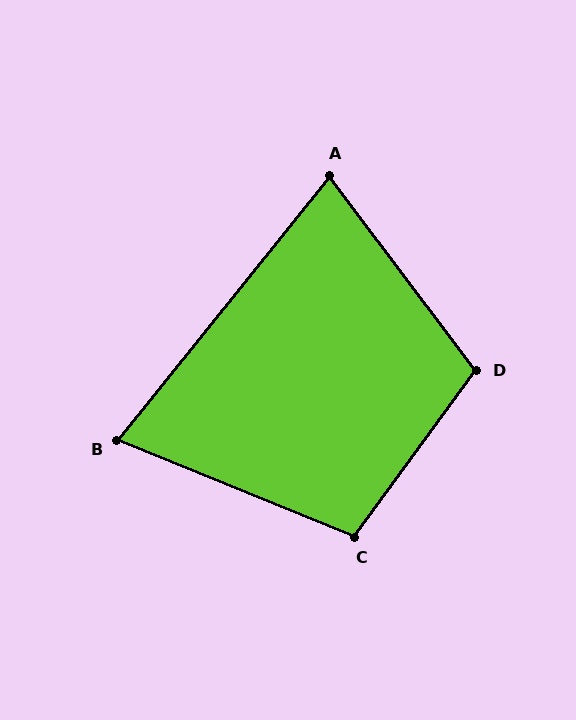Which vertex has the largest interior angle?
D, at approximately 107 degrees.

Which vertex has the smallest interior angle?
B, at approximately 73 degrees.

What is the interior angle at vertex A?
Approximately 76 degrees (acute).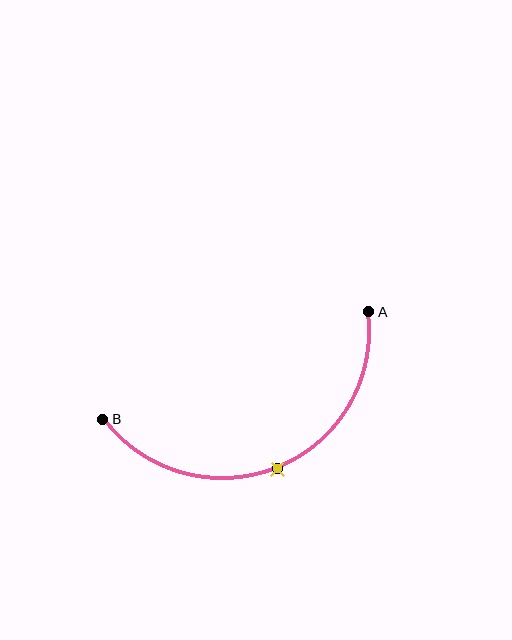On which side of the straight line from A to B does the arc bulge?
The arc bulges below the straight line connecting A and B.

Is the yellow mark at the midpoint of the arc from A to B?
Yes. The yellow mark lies on the arc at equal arc-length from both A and B — it is the arc midpoint.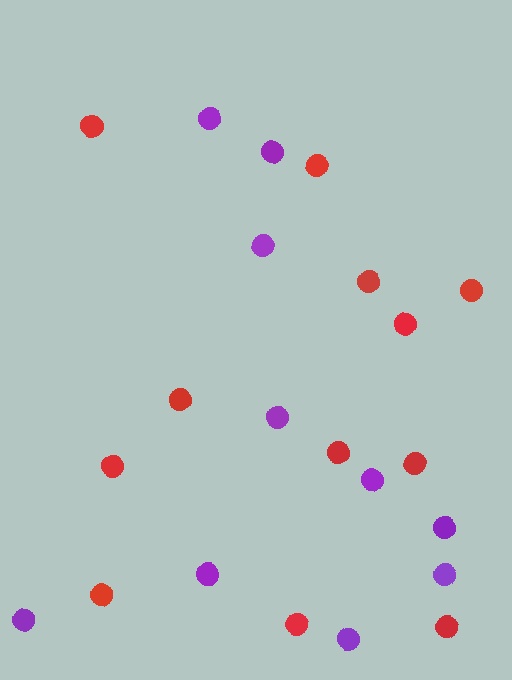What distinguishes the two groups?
There are 2 groups: one group of purple circles (10) and one group of red circles (12).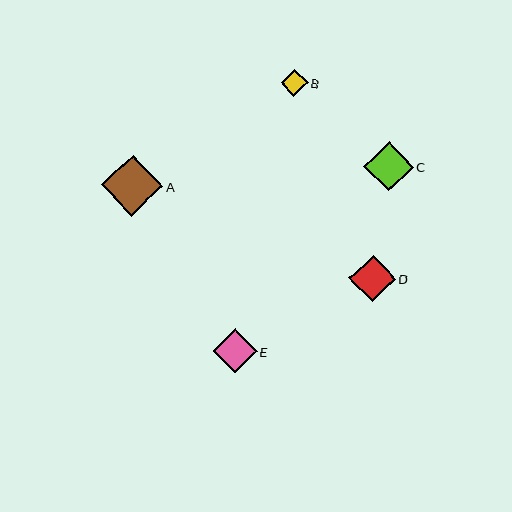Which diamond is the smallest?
Diamond B is the smallest with a size of approximately 27 pixels.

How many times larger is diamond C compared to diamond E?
Diamond C is approximately 1.1 times the size of diamond E.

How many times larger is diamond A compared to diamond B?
Diamond A is approximately 2.3 times the size of diamond B.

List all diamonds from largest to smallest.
From largest to smallest: A, C, D, E, B.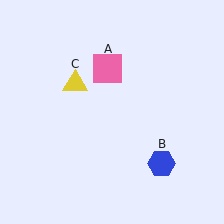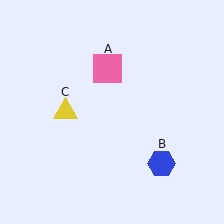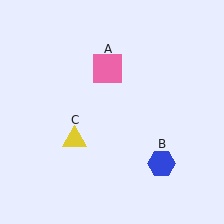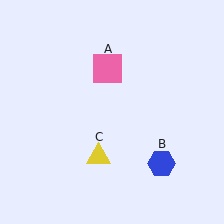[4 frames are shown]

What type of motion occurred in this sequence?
The yellow triangle (object C) rotated counterclockwise around the center of the scene.